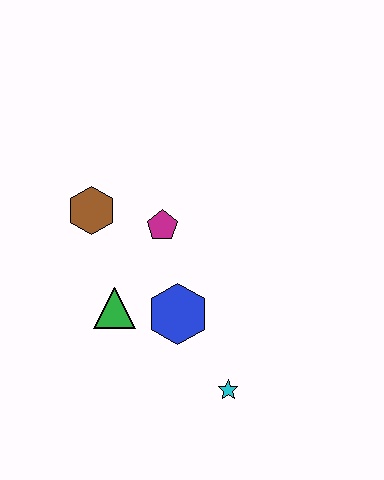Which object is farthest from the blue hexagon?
The brown hexagon is farthest from the blue hexagon.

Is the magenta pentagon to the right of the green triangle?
Yes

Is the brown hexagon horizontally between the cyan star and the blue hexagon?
No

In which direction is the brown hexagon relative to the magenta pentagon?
The brown hexagon is to the left of the magenta pentagon.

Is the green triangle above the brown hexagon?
No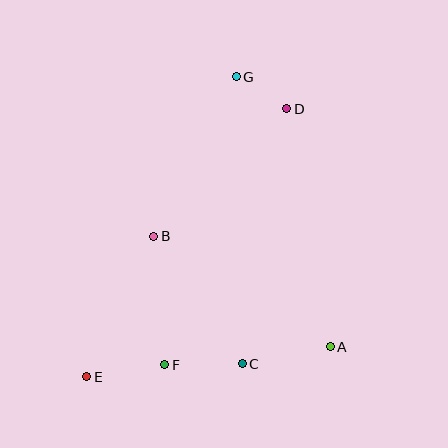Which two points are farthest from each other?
Points E and G are farthest from each other.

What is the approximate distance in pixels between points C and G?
The distance between C and G is approximately 287 pixels.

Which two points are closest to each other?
Points D and G are closest to each other.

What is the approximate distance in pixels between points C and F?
The distance between C and F is approximately 77 pixels.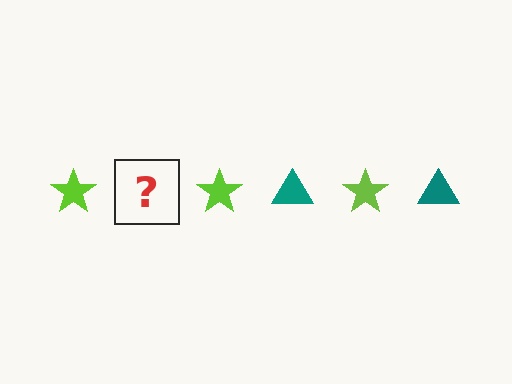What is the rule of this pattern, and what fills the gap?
The rule is that the pattern alternates between lime star and teal triangle. The gap should be filled with a teal triangle.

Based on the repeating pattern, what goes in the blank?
The blank should be a teal triangle.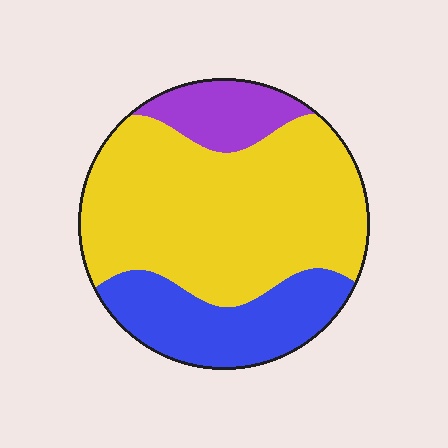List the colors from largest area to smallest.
From largest to smallest: yellow, blue, purple.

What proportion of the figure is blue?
Blue takes up less than a quarter of the figure.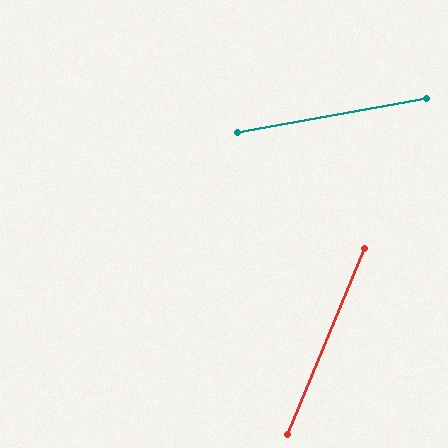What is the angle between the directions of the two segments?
Approximately 57 degrees.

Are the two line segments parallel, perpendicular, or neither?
Neither parallel nor perpendicular — they differ by about 57°.